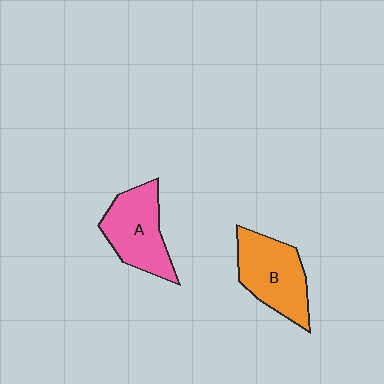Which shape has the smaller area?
Shape A (pink).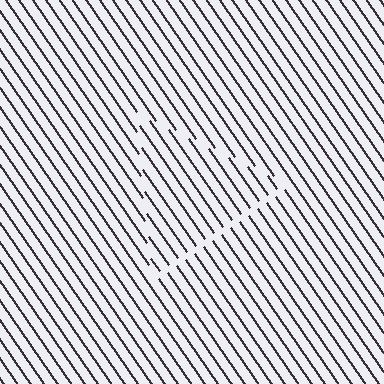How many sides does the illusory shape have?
3 sides — the line-ends trace a triangle.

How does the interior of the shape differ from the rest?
The interior of the shape contains the same grating, shifted by half a period — the contour is defined by the phase discontinuity where line-ends from the inner and outer gratings abut.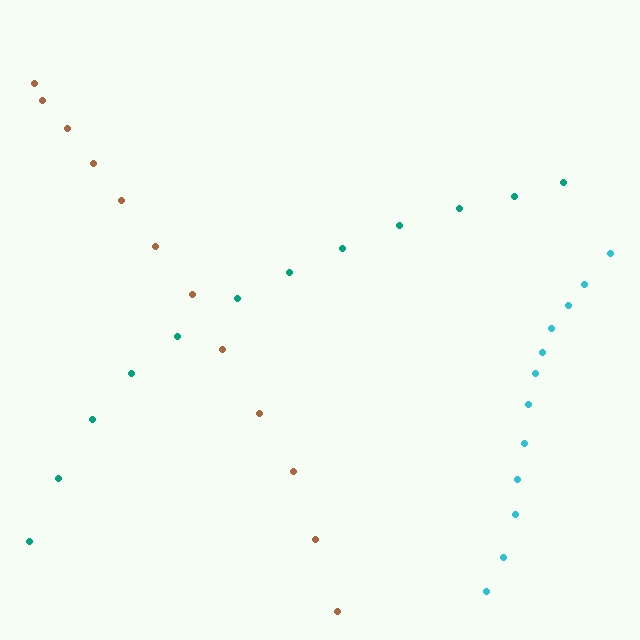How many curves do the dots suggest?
There are 3 distinct paths.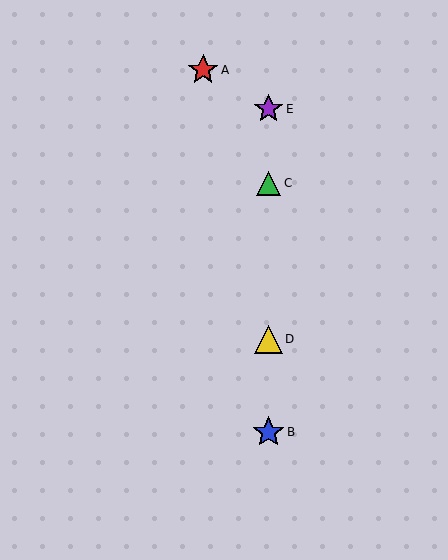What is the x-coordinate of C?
Object C is at x≈269.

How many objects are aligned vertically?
4 objects (B, C, D, E) are aligned vertically.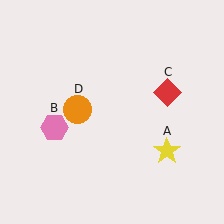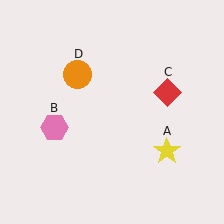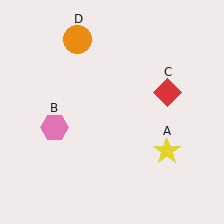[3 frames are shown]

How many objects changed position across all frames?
1 object changed position: orange circle (object D).